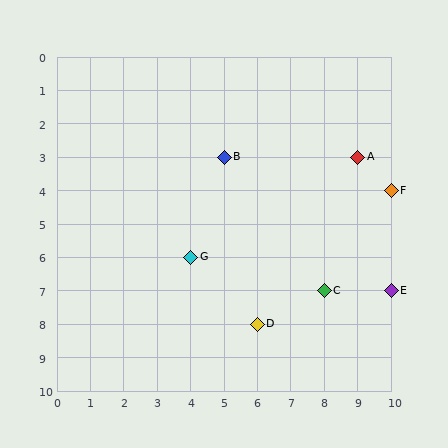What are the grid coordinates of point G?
Point G is at grid coordinates (4, 6).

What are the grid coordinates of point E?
Point E is at grid coordinates (10, 7).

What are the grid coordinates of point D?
Point D is at grid coordinates (6, 8).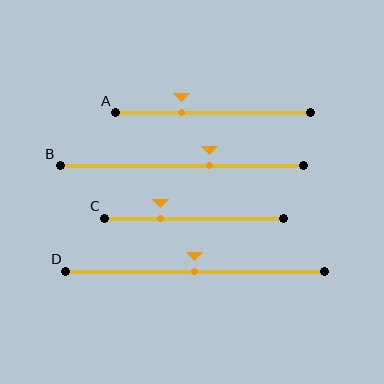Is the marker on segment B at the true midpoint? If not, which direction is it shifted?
No, the marker on segment B is shifted to the right by about 11% of the segment length.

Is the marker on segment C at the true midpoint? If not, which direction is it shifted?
No, the marker on segment C is shifted to the left by about 19% of the segment length.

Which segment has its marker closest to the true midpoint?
Segment D has its marker closest to the true midpoint.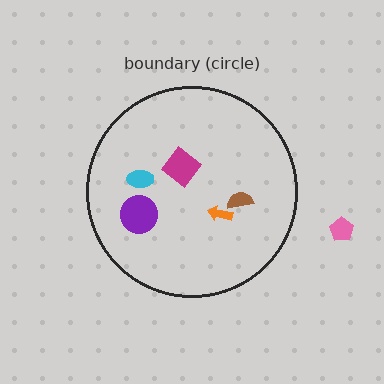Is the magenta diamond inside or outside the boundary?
Inside.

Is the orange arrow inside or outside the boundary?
Inside.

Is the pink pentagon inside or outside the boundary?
Outside.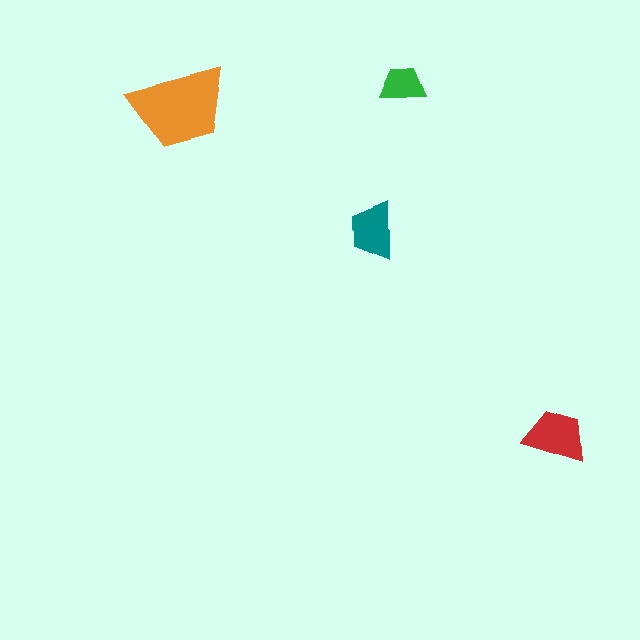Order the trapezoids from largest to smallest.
the orange one, the red one, the teal one, the green one.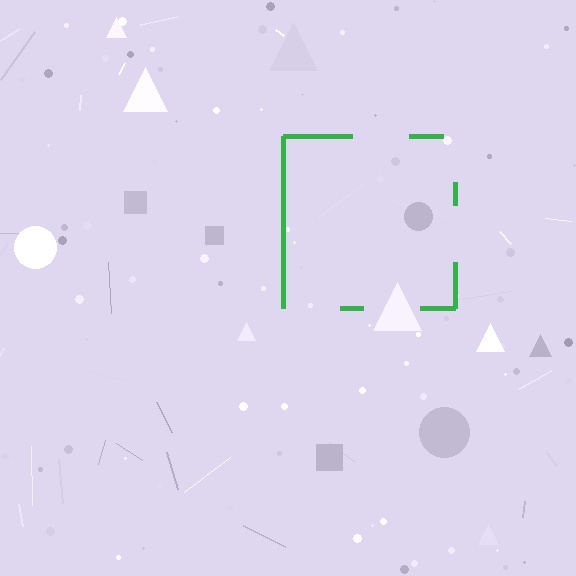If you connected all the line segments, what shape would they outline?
They would outline a square.